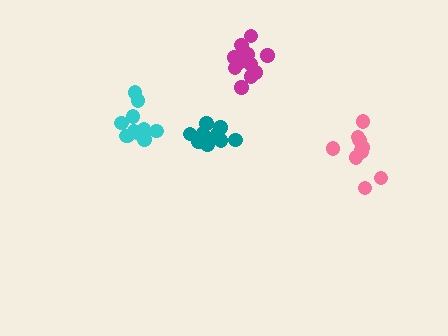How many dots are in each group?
Group 1: 11 dots, Group 2: 11 dots, Group 3: 12 dots, Group 4: 10 dots (44 total).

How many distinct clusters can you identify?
There are 4 distinct clusters.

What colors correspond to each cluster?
The clusters are colored: teal, magenta, cyan, pink.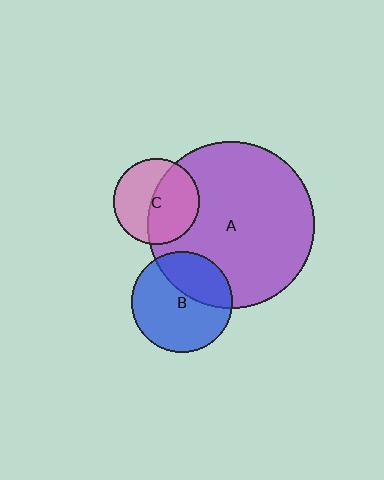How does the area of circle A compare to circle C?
Approximately 3.7 times.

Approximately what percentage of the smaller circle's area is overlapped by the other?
Approximately 50%.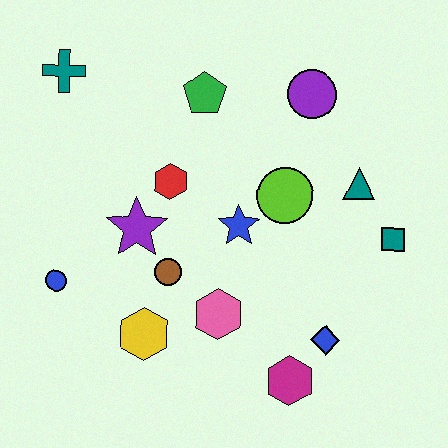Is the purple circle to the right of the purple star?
Yes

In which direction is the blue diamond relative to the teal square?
The blue diamond is below the teal square.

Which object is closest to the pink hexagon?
The brown circle is closest to the pink hexagon.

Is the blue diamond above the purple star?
No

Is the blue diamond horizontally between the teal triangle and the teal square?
No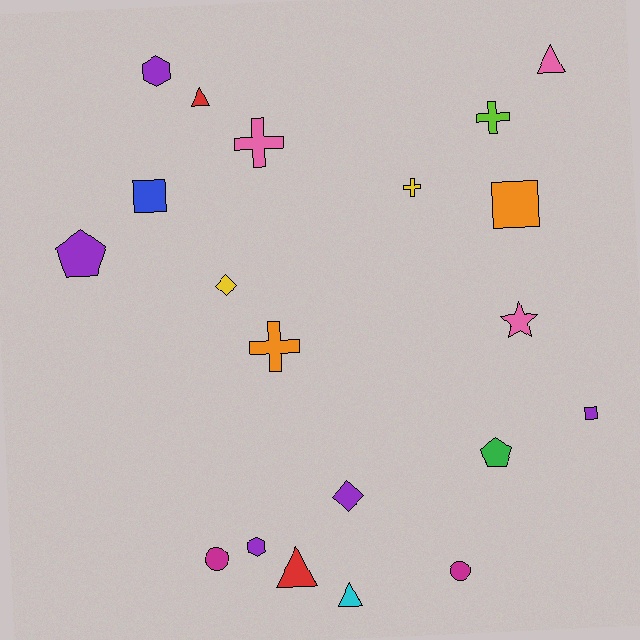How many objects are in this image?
There are 20 objects.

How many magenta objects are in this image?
There are 2 magenta objects.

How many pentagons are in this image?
There are 2 pentagons.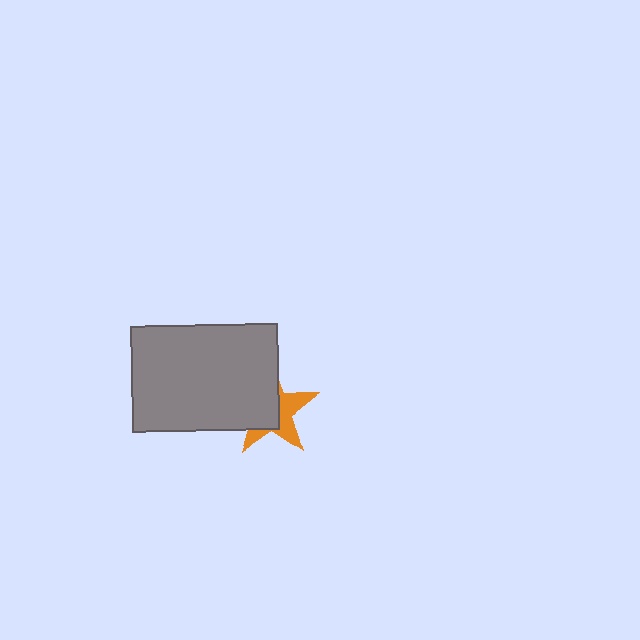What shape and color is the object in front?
The object in front is a gray rectangle.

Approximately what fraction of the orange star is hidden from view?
Roughly 56% of the orange star is hidden behind the gray rectangle.